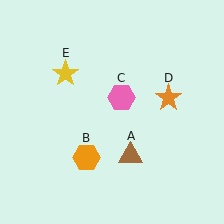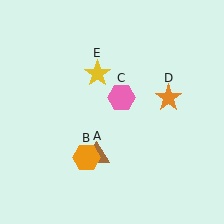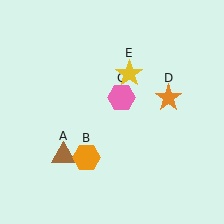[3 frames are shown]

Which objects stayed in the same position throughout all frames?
Orange hexagon (object B) and pink hexagon (object C) and orange star (object D) remained stationary.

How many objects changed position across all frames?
2 objects changed position: brown triangle (object A), yellow star (object E).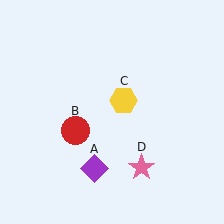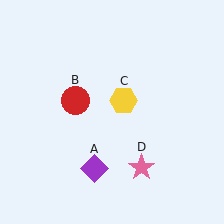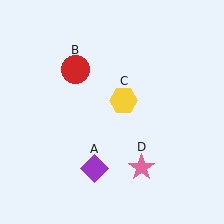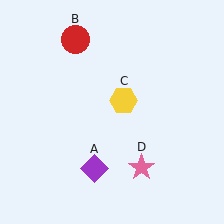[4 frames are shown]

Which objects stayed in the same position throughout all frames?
Purple diamond (object A) and yellow hexagon (object C) and pink star (object D) remained stationary.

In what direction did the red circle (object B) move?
The red circle (object B) moved up.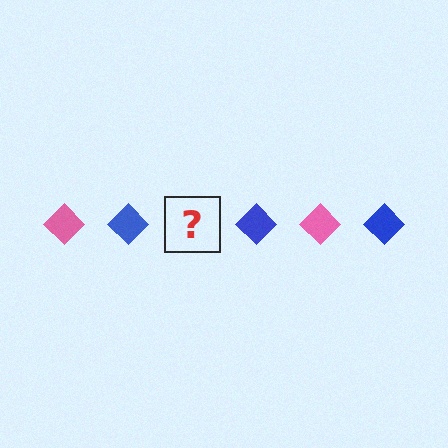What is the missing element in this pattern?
The missing element is a pink diamond.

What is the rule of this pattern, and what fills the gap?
The rule is that the pattern cycles through pink, blue diamonds. The gap should be filled with a pink diamond.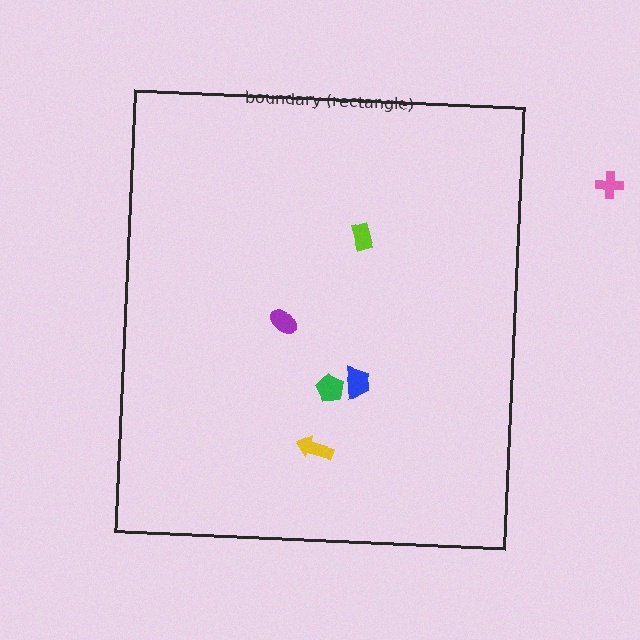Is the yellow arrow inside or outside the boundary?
Inside.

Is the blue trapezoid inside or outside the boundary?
Inside.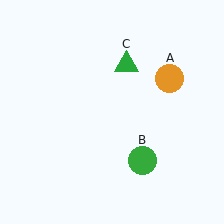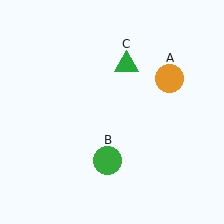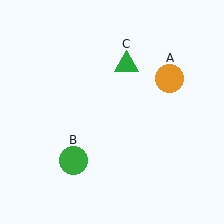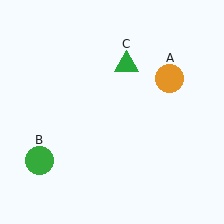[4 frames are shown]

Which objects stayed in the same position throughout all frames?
Orange circle (object A) and green triangle (object C) remained stationary.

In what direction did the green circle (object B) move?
The green circle (object B) moved left.